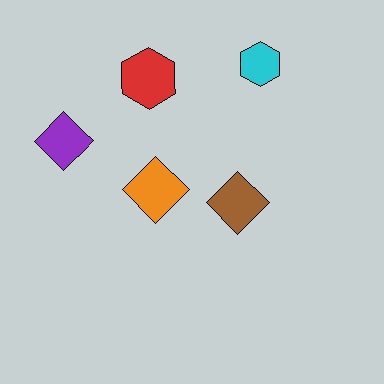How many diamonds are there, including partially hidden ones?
There are 3 diamonds.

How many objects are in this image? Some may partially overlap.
There are 5 objects.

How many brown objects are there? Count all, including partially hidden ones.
There is 1 brown object.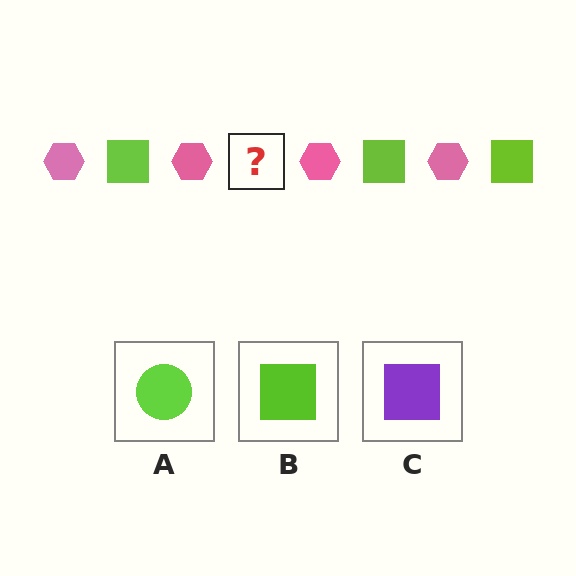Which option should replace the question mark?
Option B.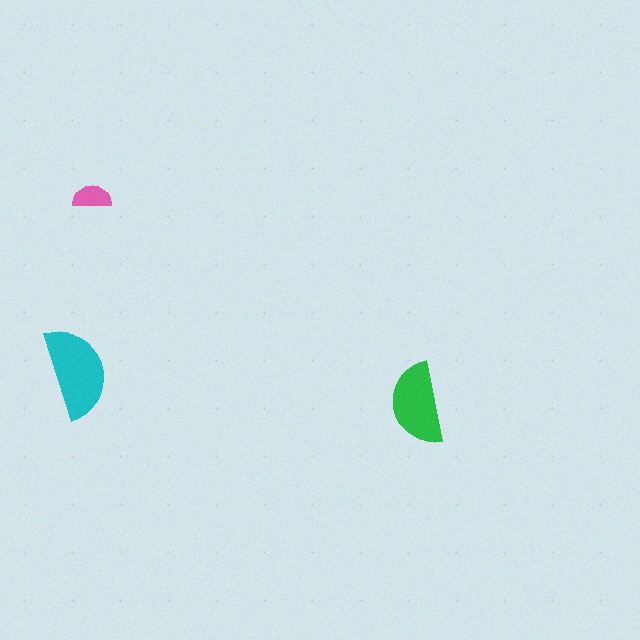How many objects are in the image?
There are 3 objects in the image.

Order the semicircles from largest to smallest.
the cyan one, the green one, the pink one.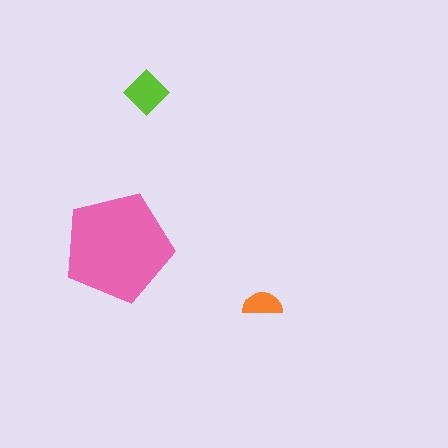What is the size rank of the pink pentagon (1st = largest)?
1st.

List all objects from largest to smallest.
The pink pentagon, the lime diamond, the orange semicircle.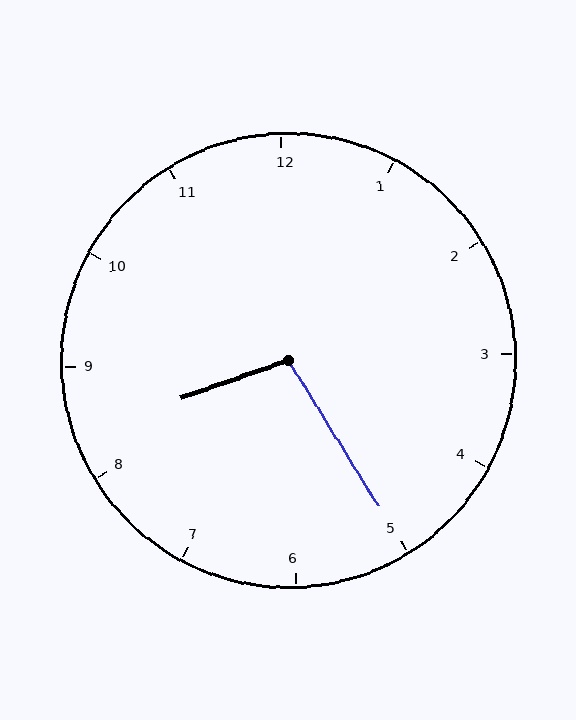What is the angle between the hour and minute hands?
Approximately 102 degrees.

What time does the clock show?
8:25.